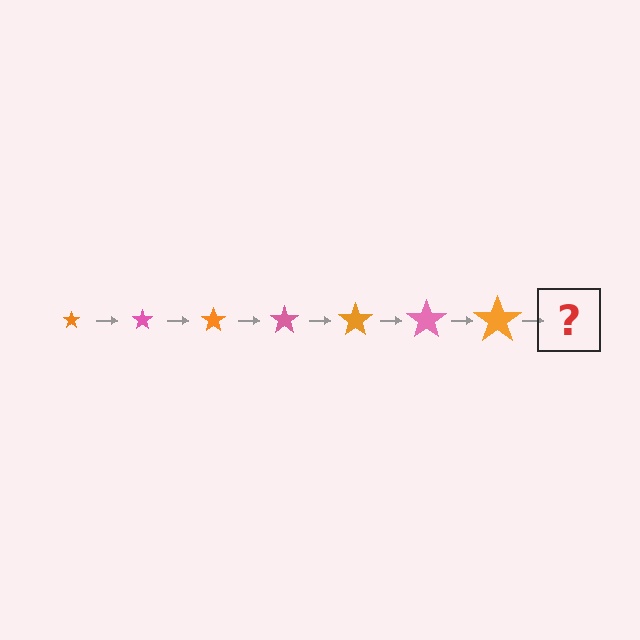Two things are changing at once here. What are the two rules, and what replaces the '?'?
The two rules are that the star grows larger each step and the color cycles through orange and pink. The '?' should be a pink star, larger than the previous one.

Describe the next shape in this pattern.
It should be a pink star, larger than the previous one.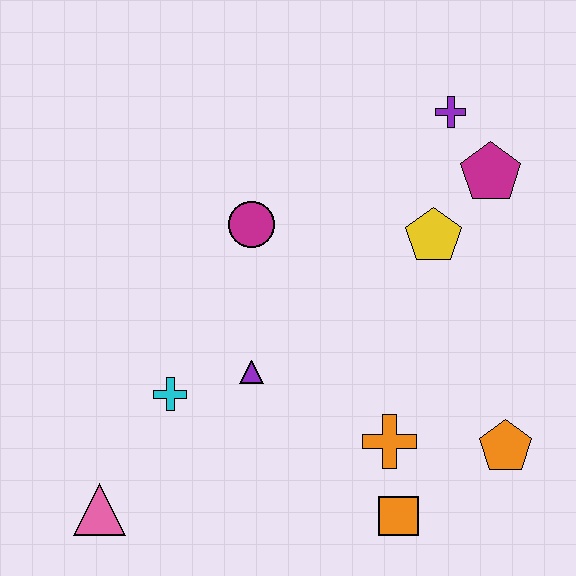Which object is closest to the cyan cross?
The purple triangle is closest to the cyan cross.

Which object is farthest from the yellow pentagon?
The pink triangle is farthest from the yellow pentagon.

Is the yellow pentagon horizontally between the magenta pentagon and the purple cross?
No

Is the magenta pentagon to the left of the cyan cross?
No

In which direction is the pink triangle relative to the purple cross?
The pink triangle is below the purple cross.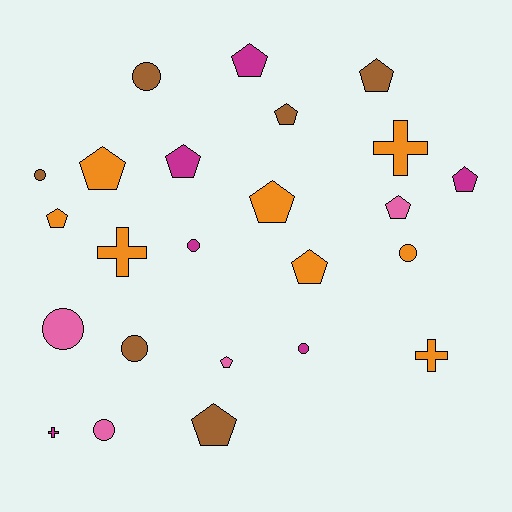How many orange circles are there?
There is 1 orange circle.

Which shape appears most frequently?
Pentagon, with 12 objects.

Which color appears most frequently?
Orange, with 8 objects.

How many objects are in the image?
There are 24 objects.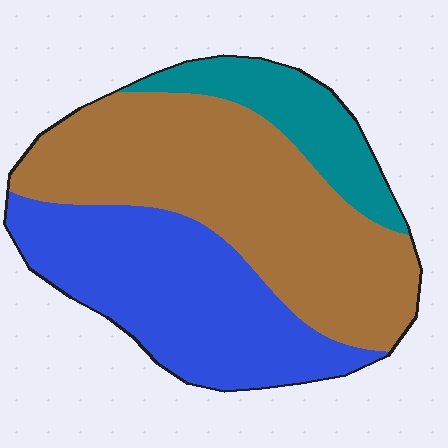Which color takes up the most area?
Brown, at roughly 50%.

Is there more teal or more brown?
Brown.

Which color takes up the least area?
Teal, at roughly 15%.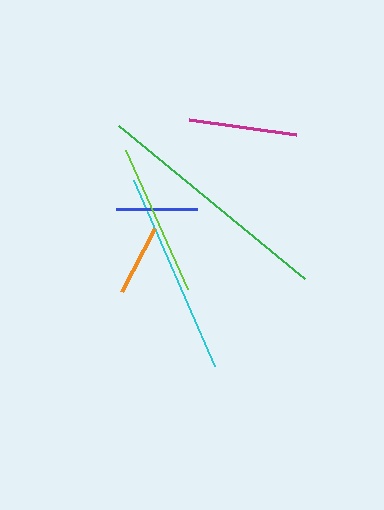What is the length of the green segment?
The green segment is approximately 242 pixels long.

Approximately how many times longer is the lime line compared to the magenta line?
The lime line is approximately 1.4 times the length of the magenta line.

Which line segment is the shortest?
The orange line is the shortest at approximately 72 pixels.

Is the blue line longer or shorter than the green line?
The green line is longer than the blue line.